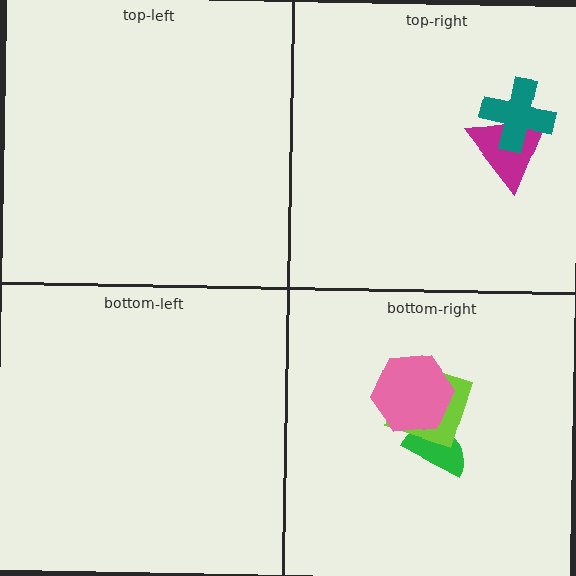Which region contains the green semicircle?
The bottom-right region.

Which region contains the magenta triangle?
The top-right region.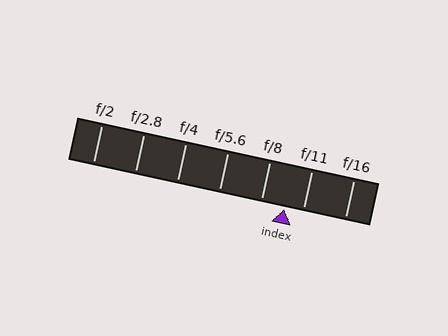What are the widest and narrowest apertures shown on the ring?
The widest aperture shown is f/2 and the narrowest is f/16.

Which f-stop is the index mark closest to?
The index mark is closest to f/11.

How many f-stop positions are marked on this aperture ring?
There are 7 f-stop positions marked.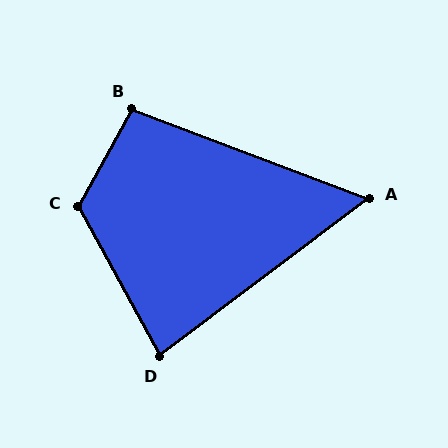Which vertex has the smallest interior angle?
A, at approximately 58 degrees.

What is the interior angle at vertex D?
Approximately 82 degrees (acute).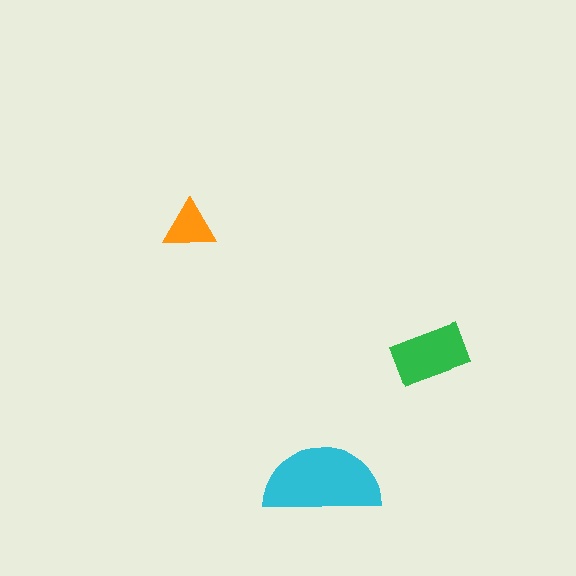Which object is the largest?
The cyan semicircle.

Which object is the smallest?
The orange triangle.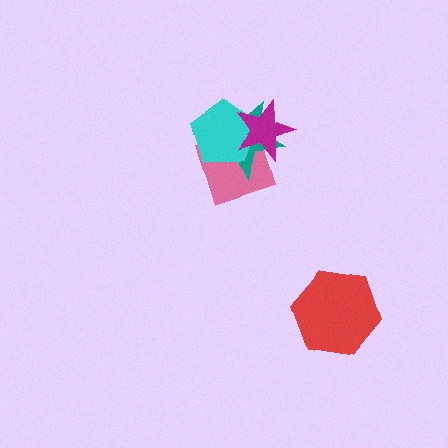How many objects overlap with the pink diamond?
3 objects overlap with the pink diamond.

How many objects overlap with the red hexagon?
0 objects overlap with the red hexagon.